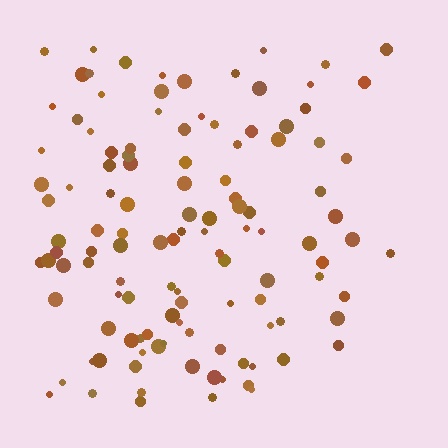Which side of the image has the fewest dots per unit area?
The right.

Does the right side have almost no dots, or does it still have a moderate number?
Still a moderate number, just noticeably fewer than the left.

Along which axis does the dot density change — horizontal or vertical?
Horizontal.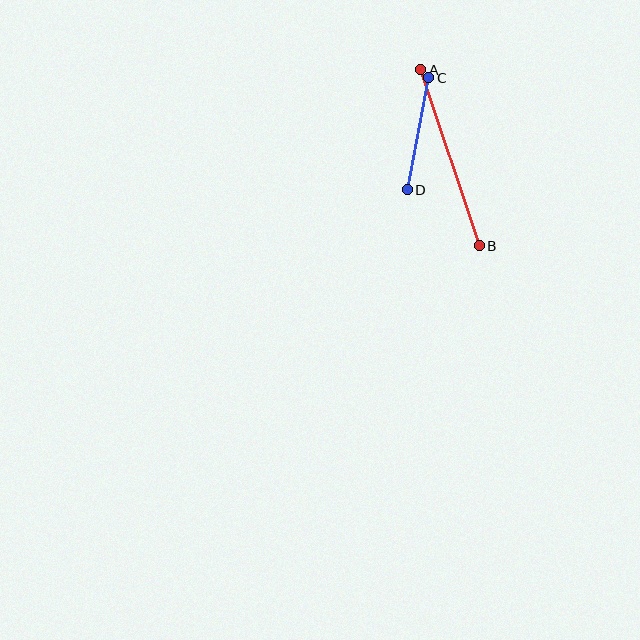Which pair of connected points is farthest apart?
Points A and B are farthest apart.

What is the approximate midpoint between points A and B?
The midpoint is at approximately (450, 158) pixels.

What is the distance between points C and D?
The distance is approximately 114 pixels.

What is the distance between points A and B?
The distance is approximately 185 pixels.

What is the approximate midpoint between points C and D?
The midpoint is at approximately (418, 134) pixels.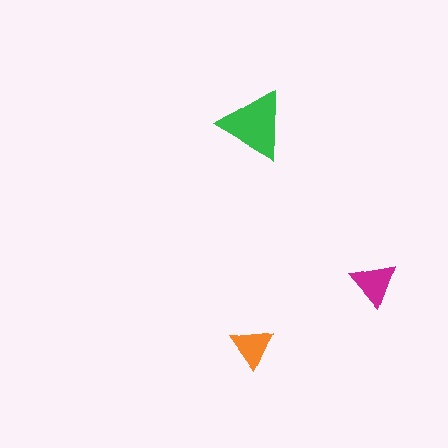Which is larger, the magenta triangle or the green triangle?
The green one.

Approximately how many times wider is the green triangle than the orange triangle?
About 1.5 times wider.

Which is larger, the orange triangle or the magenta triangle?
The magenta one.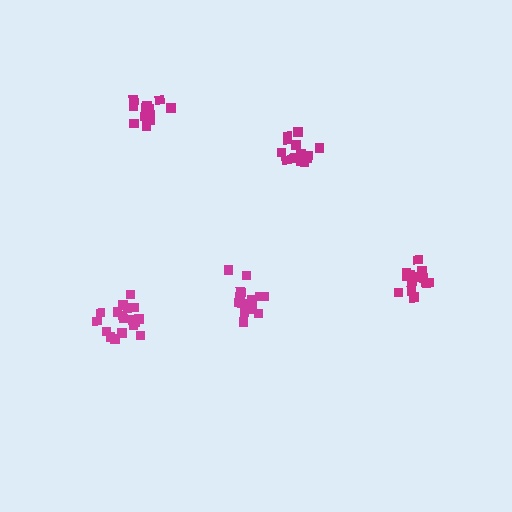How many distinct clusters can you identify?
There are 5 distinct clusters.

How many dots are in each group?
Group 1: 15 dots, Group 2: 13 dots, Group 3: 18 dots, Group 4: 14 dots, Group 5: 12 dots (72 total).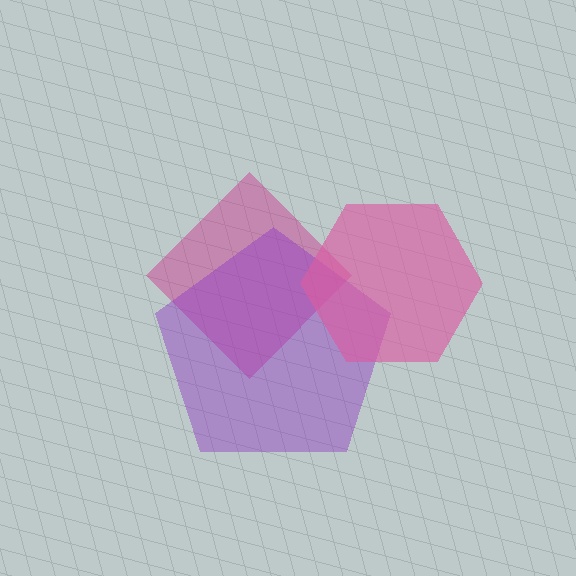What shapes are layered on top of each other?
The layered shapes are: a magenta diamond, a purple pentagon, a pink hexagon.